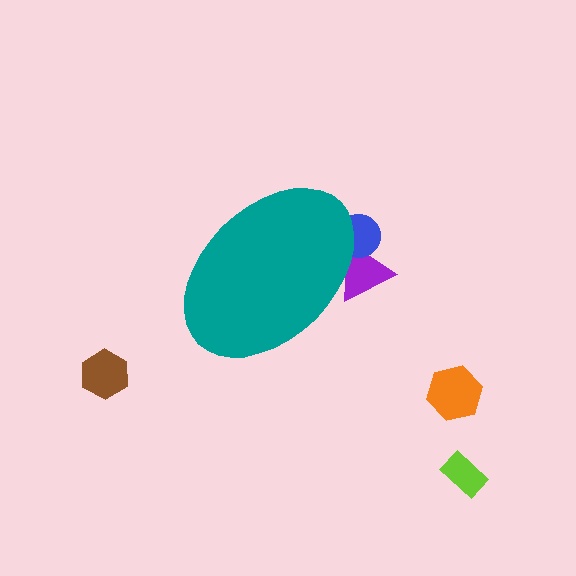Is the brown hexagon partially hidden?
No, the brown hexagon is fully visible.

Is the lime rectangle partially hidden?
No, the lime rectangle is fully visible.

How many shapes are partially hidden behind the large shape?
2 shapes are partially hidden.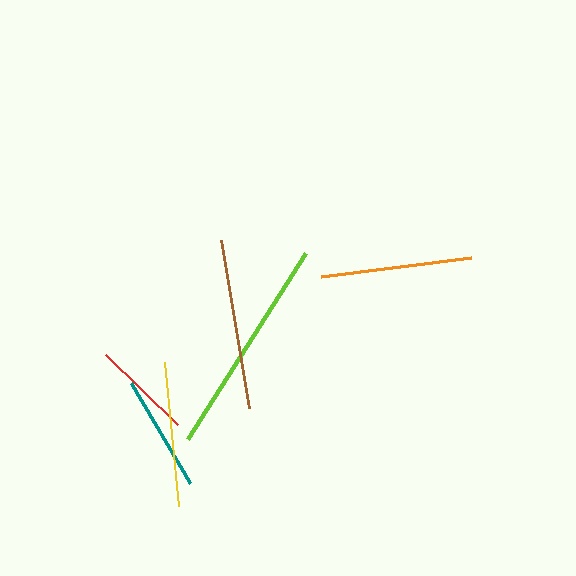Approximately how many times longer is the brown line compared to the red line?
The brown line is approximately 1.7 times the length of the red line.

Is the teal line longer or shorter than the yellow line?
The yellow line is longer than the teal line.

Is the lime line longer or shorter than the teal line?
The lime line is longer than the teal line.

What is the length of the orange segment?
The orange segment is approximately 151 pixels long.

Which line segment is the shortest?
The red line is the shortest at approximately 100 pixels.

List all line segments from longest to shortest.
From longest to shortest: lime, brown, orange, yellow, teal, red.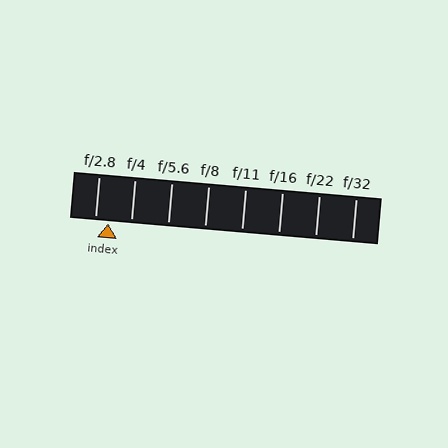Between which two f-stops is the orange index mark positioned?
The index mark is between f/2.8 and f/4.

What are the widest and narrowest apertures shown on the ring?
The widest aperture shown is f/2.8 and the narrowest is f/32.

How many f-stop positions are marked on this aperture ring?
There are 8 f-stop positions marked.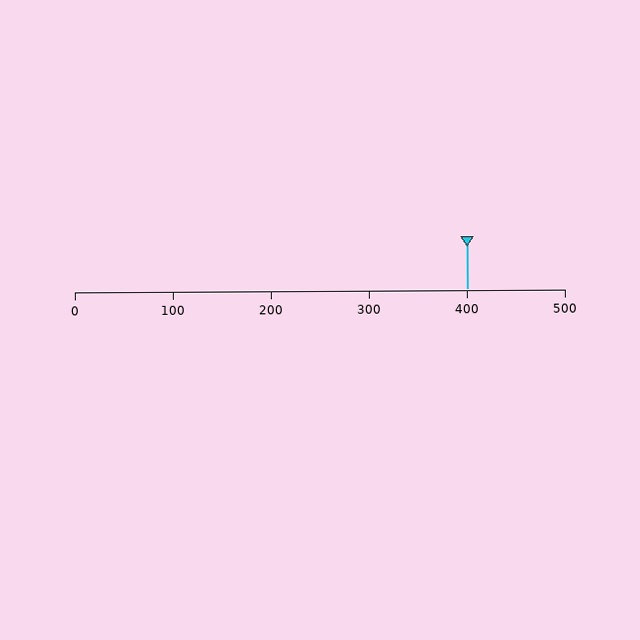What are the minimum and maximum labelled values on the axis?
The axis runs from 0 to 500.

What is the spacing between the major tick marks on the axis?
The major ticks are spaced 100 apart.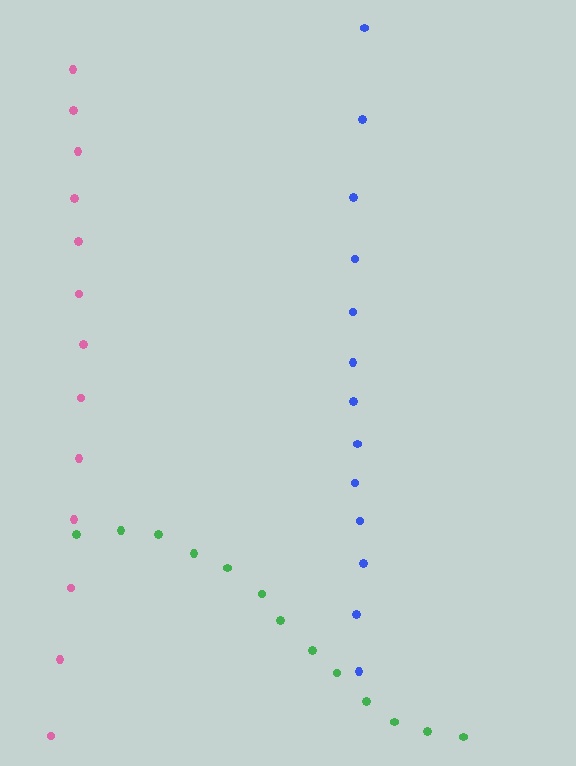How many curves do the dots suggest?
There are 3 distinct paths.